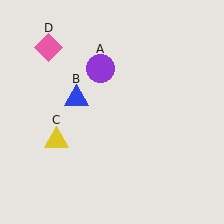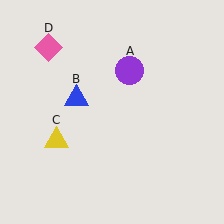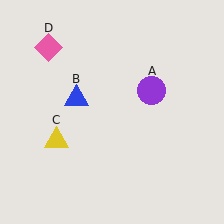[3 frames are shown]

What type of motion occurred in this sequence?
The purple circle (object A) rotated clockwise around the center of the scene.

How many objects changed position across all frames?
1 object changed position: purple circle (object A).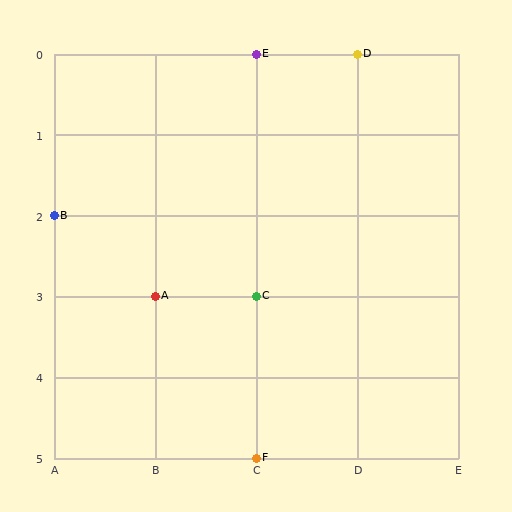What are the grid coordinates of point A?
Point A is at grid coordinates (B, 3).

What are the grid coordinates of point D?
Point D is at grid coordinates (D, 0).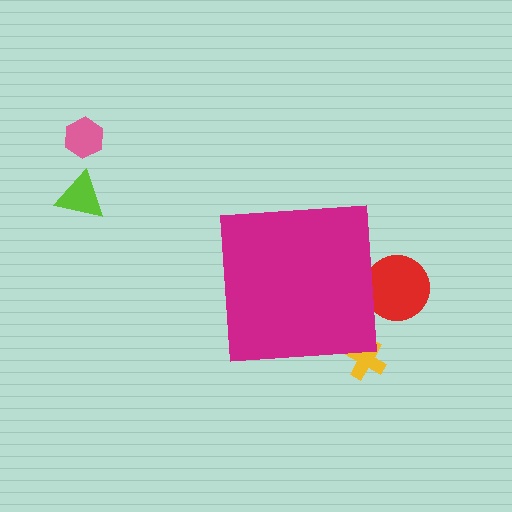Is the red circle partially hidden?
Yes, the red circle is partially hidden behind the magenta square.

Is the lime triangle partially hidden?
No, the lime triangle is fully visible.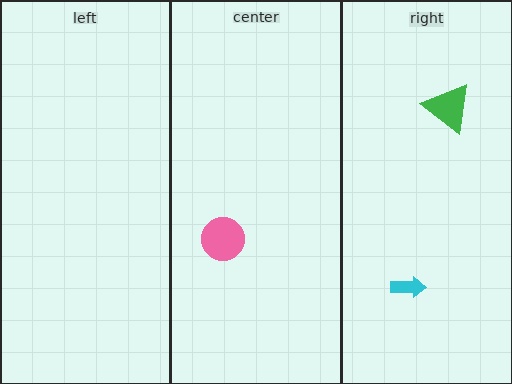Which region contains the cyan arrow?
The right region.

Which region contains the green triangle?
The right region.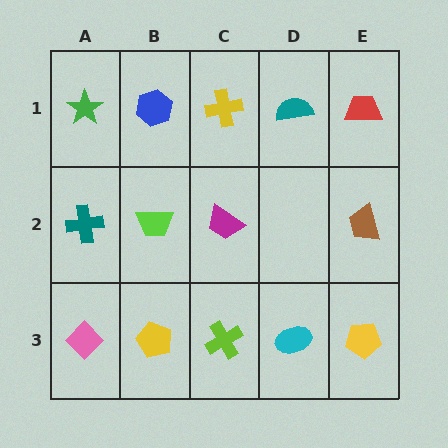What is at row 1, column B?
A blue hexagon.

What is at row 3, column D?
A cyan ellipse.